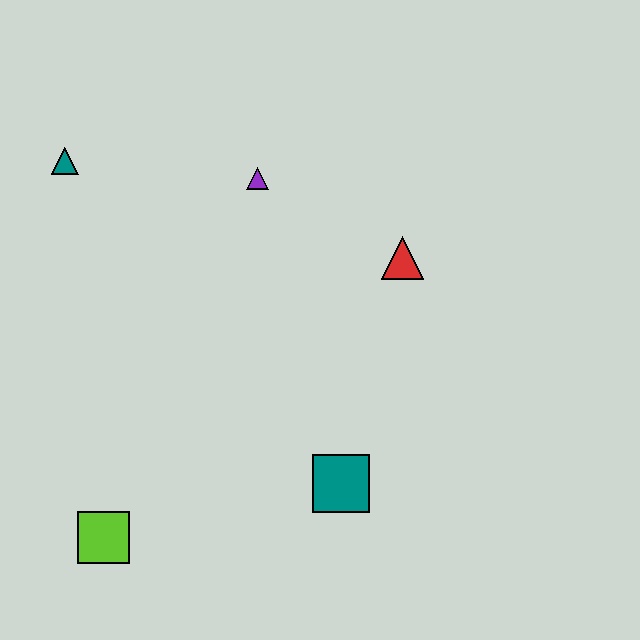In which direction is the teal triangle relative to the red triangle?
The teal triangle is to the left of the red triangle.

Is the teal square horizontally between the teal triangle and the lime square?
No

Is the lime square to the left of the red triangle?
Yes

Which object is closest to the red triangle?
The purple triangle is closest to the red triangle.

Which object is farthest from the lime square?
The red triangle is farthest from the lime square.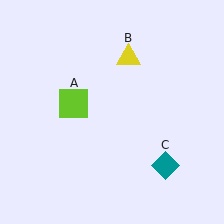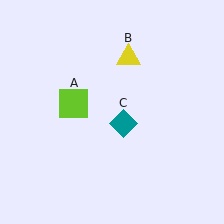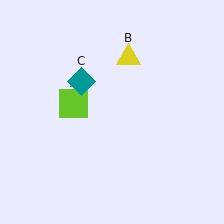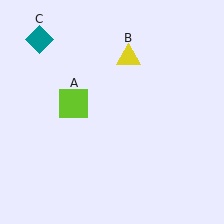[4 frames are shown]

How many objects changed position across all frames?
1 object changed position: teal diamond (object C).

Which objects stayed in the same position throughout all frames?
Lime square (object A) and yellow triangle (object B) remained stationary.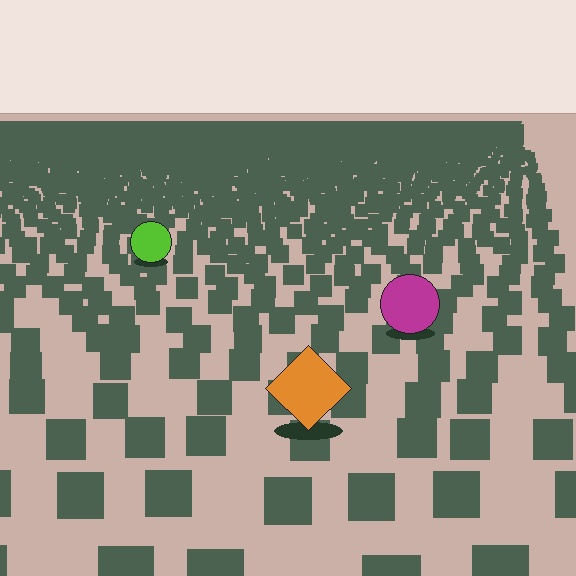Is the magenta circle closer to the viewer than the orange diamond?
No. The orange diamond is closer — you can tell from the texture gradient: the ground texture is coarser near it.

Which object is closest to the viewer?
The orange diamond is closest. The texture marks near it are larger and more spread out.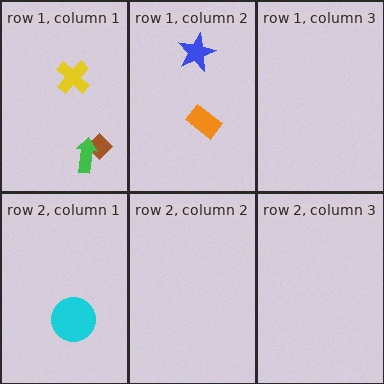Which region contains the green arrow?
The row 1, column 1 region.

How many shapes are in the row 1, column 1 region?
3.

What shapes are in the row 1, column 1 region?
The brown diamond, the yellow cross, the green arrow.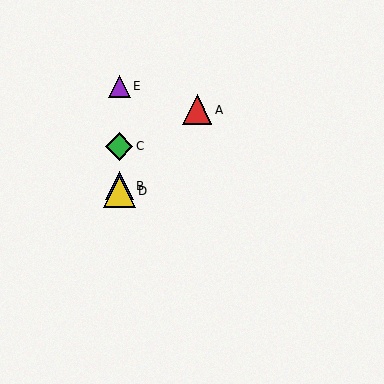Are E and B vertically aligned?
Yes, both are at x≈119.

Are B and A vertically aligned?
No, B is at x≈119 and A is at x≈197.